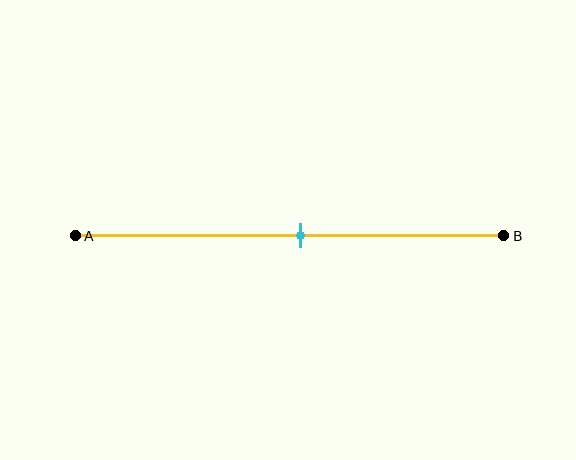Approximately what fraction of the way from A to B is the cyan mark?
The cyan mark is approximately 55% of the way from A to B.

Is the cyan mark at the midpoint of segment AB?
Yes, the mark is approximately at the midpoint.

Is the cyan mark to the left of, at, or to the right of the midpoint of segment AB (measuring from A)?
The cyan mark is approximately at the midpoint of segment AB.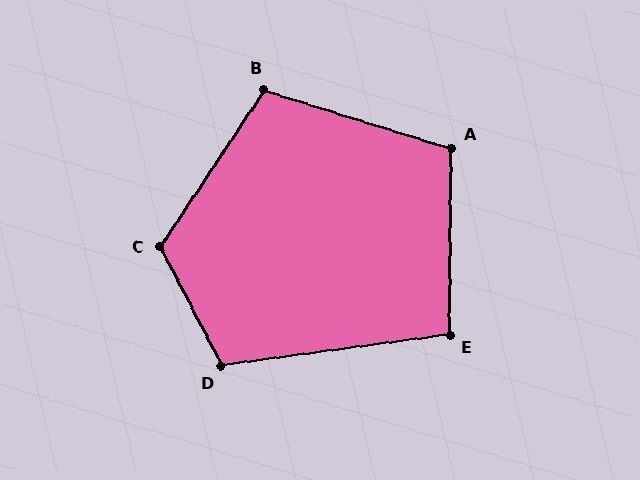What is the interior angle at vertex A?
Approximately 107 degrees (obtuse).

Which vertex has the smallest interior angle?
E, at approximately 98 degrees.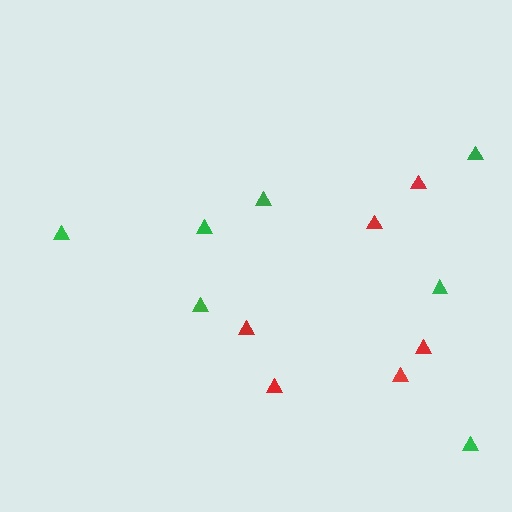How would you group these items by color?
There are 2 groups: one group of red triangles (6) and one group of green triangles (7).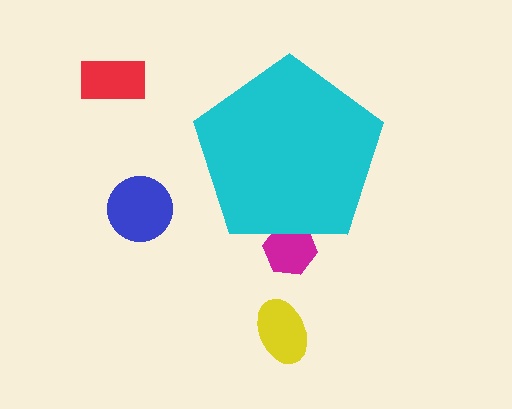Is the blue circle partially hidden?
No, the blue circle is fully visible.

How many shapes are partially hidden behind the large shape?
1 shape is partially hidden.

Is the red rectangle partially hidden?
No, the red rectangle is fully visible.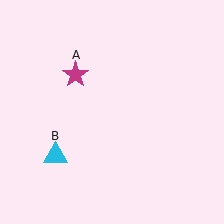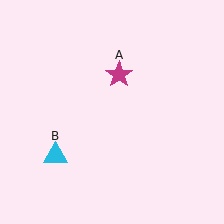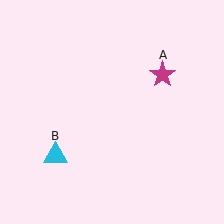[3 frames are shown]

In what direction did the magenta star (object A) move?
The magenta star (object A) moved right.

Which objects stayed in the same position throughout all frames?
Cyan triangle (object B) remained stationary.